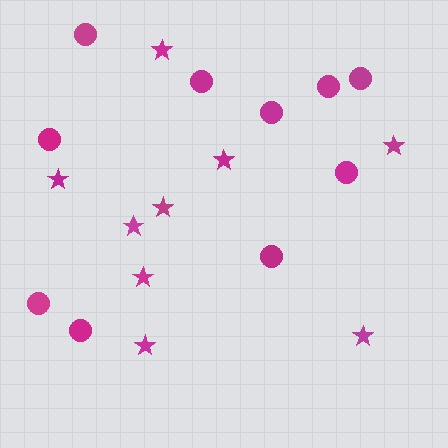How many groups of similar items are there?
There are 2 groups: one group of circles (10) and one group of stars (9).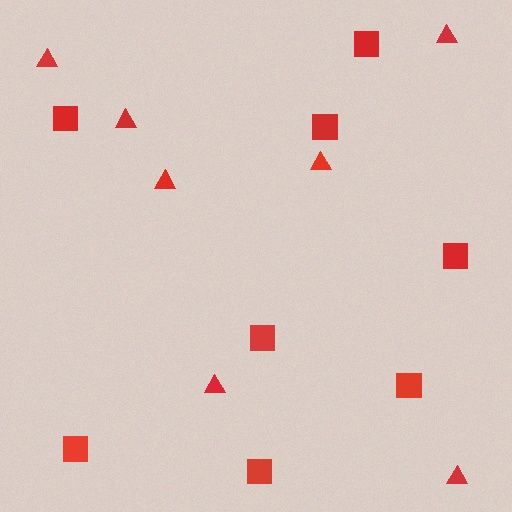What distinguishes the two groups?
There are 2 groups: one group of triangles (7) and one group of squares (8).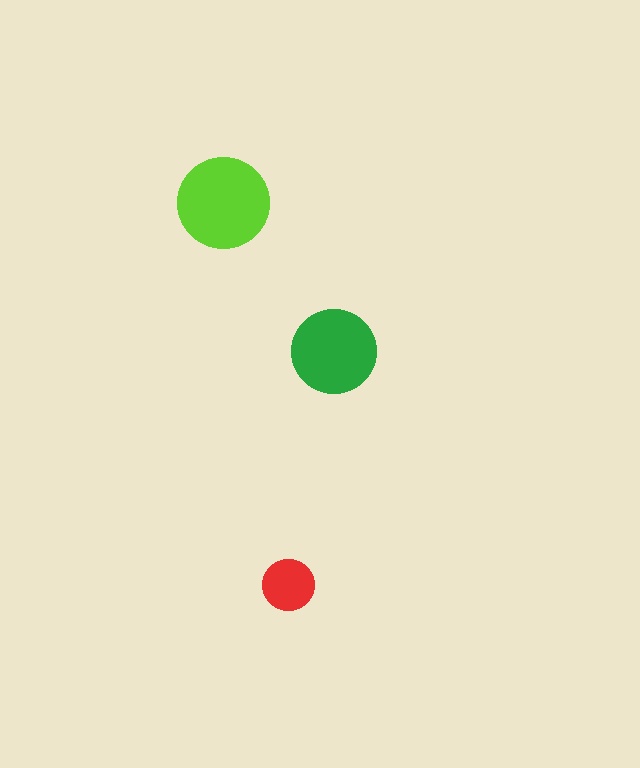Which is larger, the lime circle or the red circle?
The lime one.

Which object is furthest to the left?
The lime circle is leftmost.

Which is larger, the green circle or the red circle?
The green one.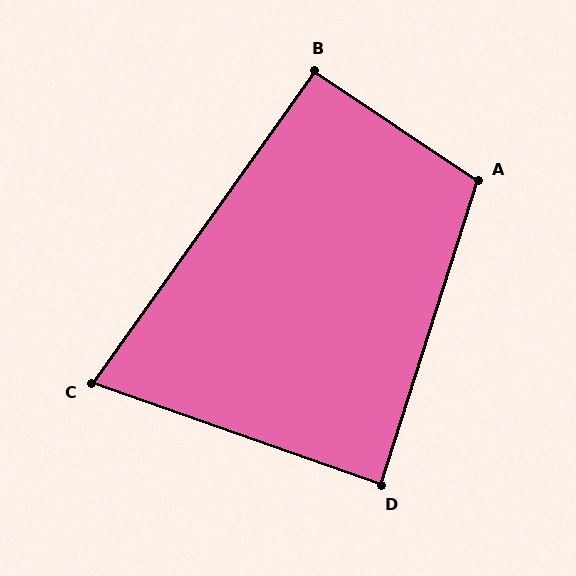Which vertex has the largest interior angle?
A, at approximately 106 degrees.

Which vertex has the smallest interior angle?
C, at approximately 74 degrees.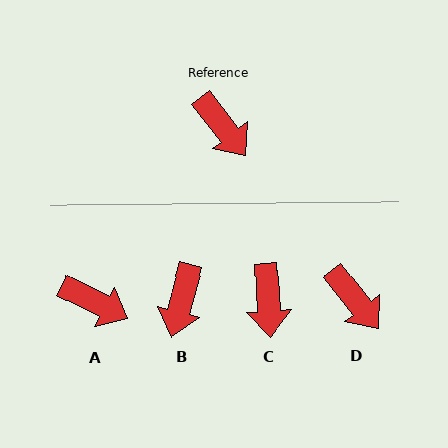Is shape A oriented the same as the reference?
No, it is off by about 24 degrees.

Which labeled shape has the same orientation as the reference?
D.